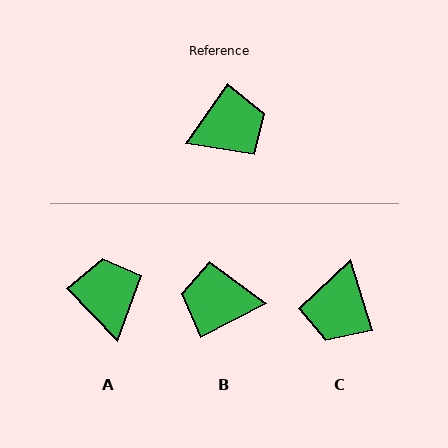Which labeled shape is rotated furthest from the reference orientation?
B, about 152 degrees away.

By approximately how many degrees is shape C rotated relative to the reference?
Approximately 128 degrees clockwise.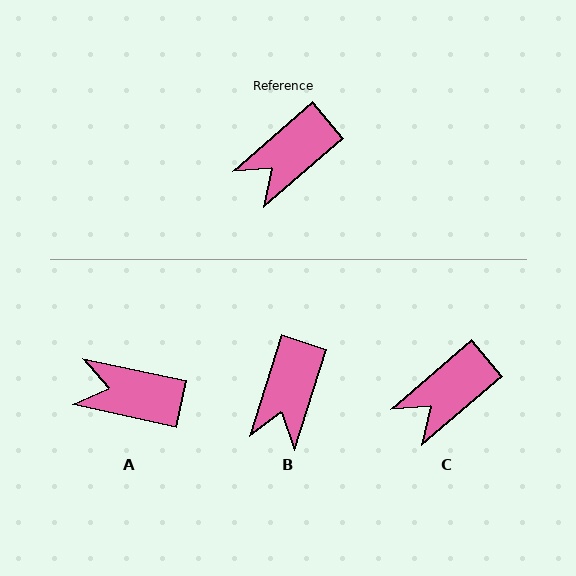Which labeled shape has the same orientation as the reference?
C.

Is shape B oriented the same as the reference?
No, it is off by about 32 degrees.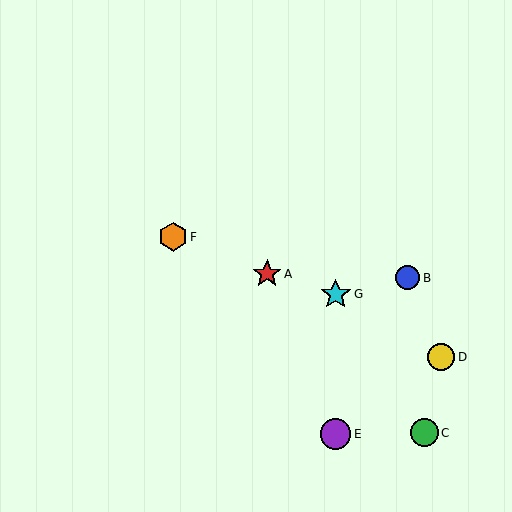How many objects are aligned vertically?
2 objects (E, G) are aligned vertically.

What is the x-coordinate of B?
Object B is at x≈408.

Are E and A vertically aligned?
No, E is at x≈336 and A is at x≈267.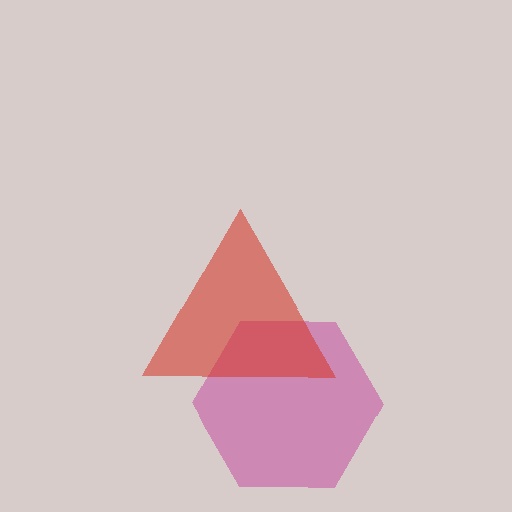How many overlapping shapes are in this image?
There are 2 overlapping shapes in the image.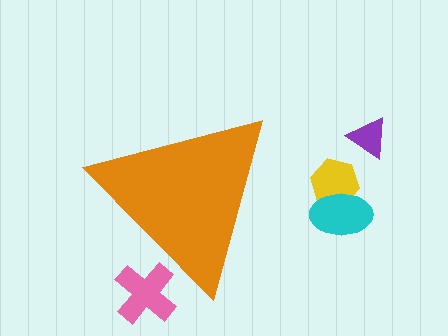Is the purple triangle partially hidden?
No, the purple triangle is fully visible.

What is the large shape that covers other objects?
An orange triangle.